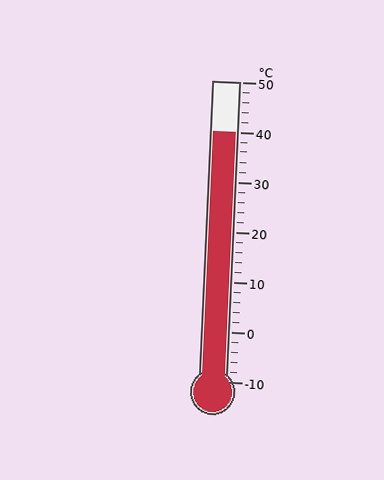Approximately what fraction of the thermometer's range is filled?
The thermometer is filled to approximately 85% of its range.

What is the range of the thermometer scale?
The thermometer scale ranges from -10°C to 50°C.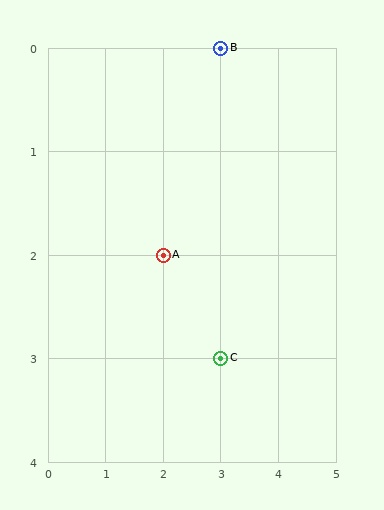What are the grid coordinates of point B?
Point B is at grid coordinates (3, 0).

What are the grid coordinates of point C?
Point C is at grid coordinates (3, 3).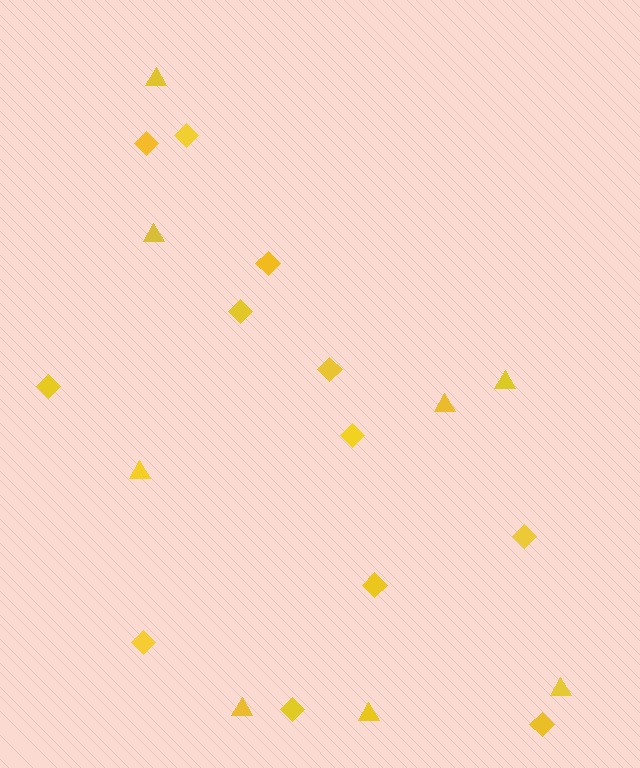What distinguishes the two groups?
There are 2 groups: one group of triangles (8) and one group of diamonds (12).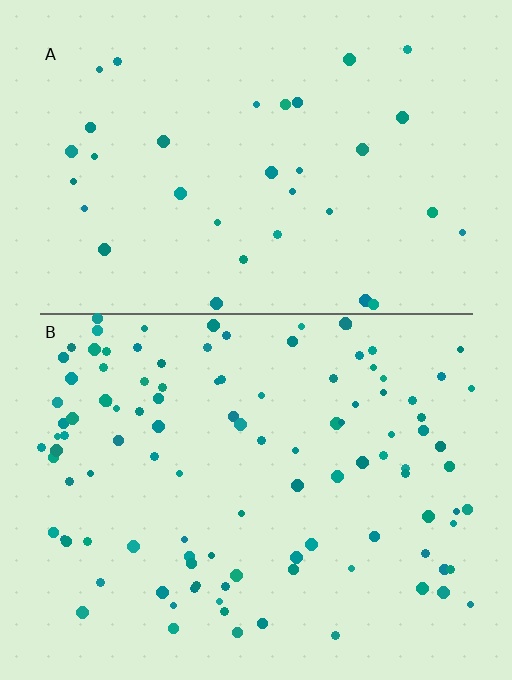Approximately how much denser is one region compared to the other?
Approximately 3.1× — region B over region A.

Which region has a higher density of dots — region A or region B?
B (the bottom).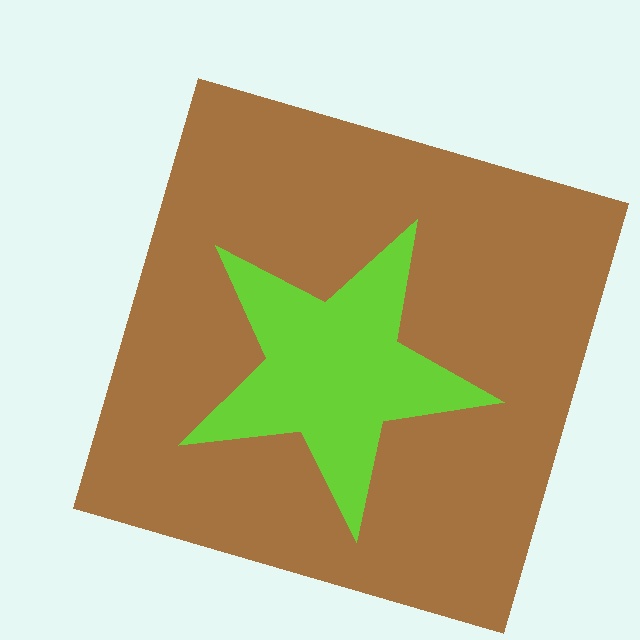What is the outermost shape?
The brown square.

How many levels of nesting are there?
2.